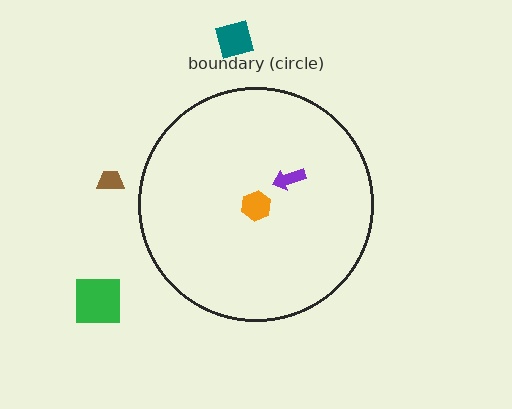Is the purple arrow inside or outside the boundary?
Inside.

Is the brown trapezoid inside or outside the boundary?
Outside.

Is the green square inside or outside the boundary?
Outside.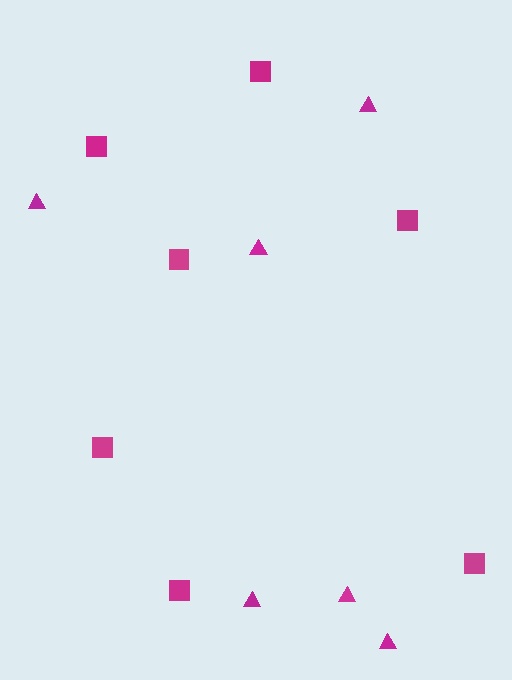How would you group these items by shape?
There are 2 groups: one group of squares (7) and one group of triangles (6).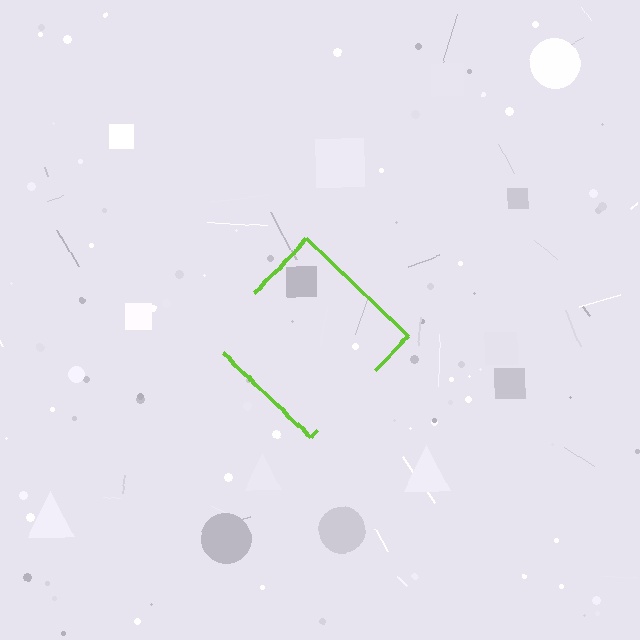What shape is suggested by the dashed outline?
The dashed outline suggests a diamond.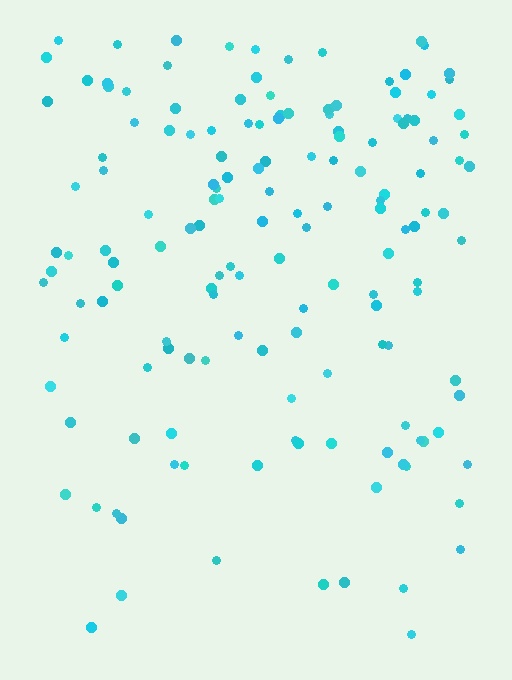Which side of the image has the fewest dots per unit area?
The bottom.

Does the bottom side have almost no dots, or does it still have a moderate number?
Still a moderate number, just noticeably fewer than the top.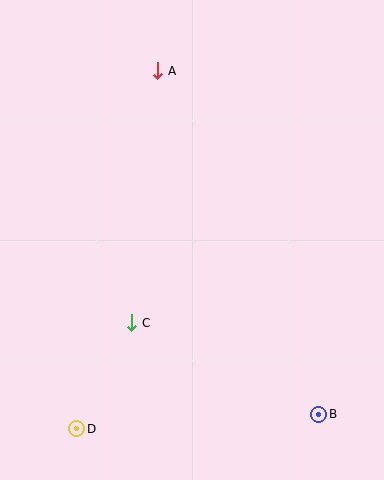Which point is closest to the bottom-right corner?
Point B is closest to the bottom-right corner.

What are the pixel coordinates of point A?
Point A is at (158, 71).